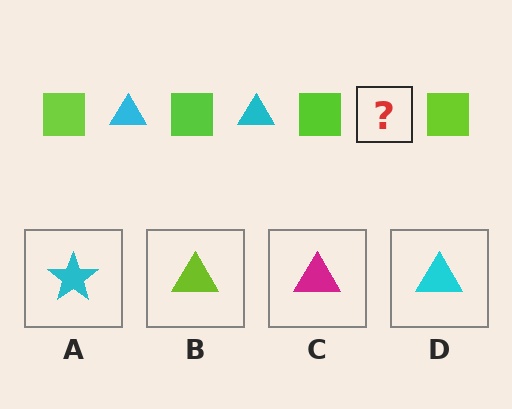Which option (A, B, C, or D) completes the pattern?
D.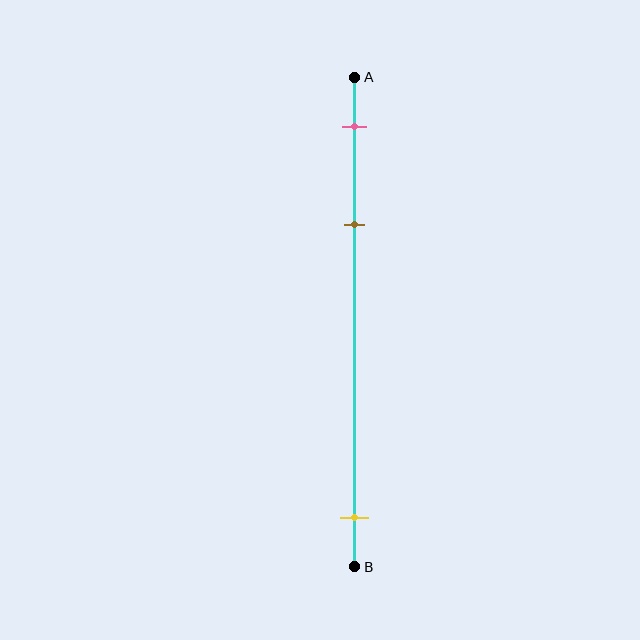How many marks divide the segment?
There are 3 marks dividing the segment.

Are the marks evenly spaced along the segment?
No, the marks are not evenly spaced.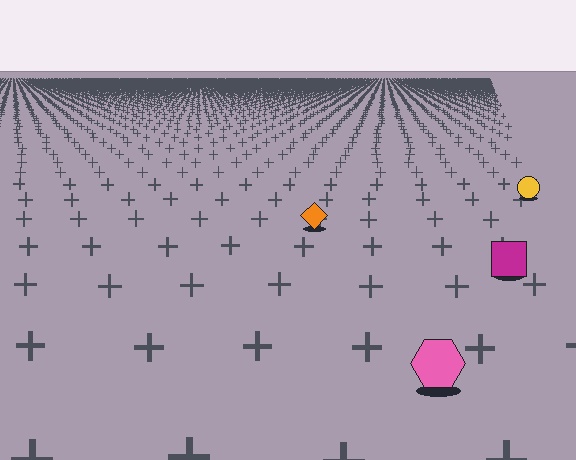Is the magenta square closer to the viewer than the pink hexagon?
No. The pink hexagon is closer — you can tell from the texture gradient: the ground texture is coarser near it.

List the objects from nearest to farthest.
From nearest to farthest: the pink hexagon, the magenta square, the orange diamond, the yellow circle.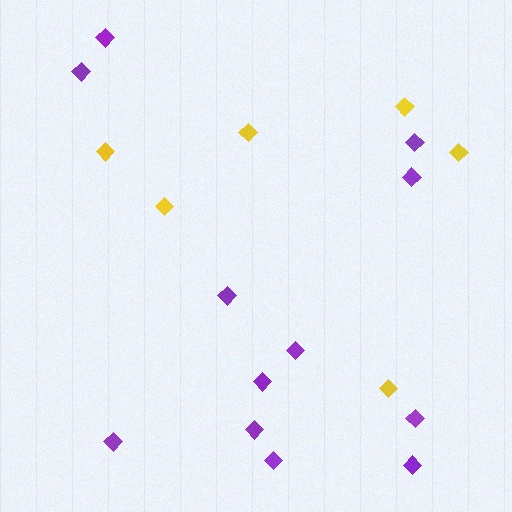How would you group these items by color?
There are 2 groups: one group of purple diamonds (12) and one group of yellow diamonds (6).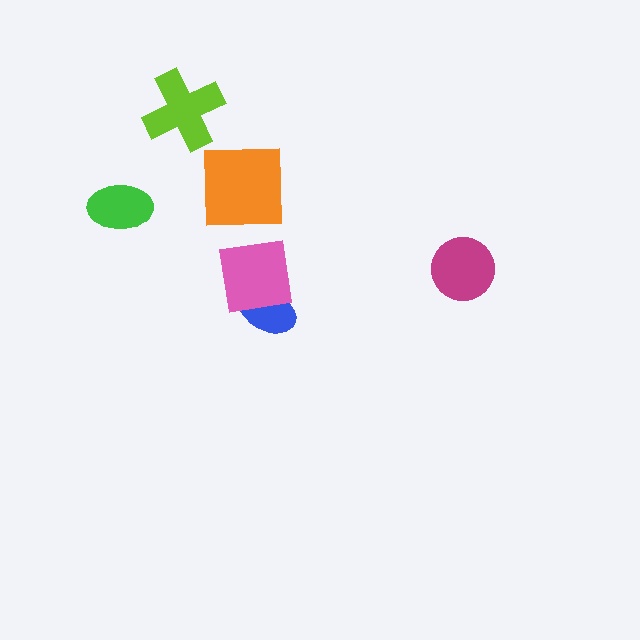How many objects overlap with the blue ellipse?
1 object overlaps with the blue ellipse.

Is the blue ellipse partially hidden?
Yes, it is partially covered by another shape.